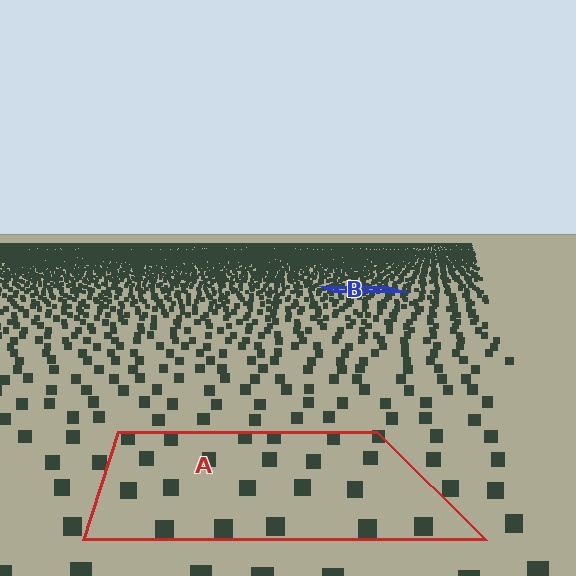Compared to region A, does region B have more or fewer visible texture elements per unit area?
Region B has more texture elements per unit area — they are packed more densely because it is farther away.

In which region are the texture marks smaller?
The texture marks are smaller in region B, because it is farther away.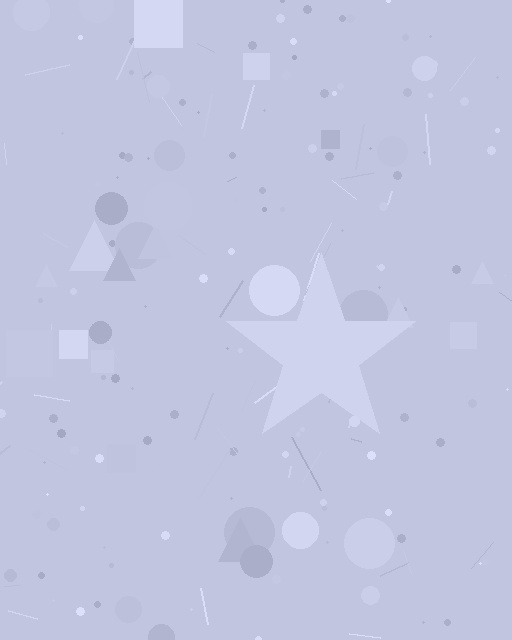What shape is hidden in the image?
A star is hidden in the image.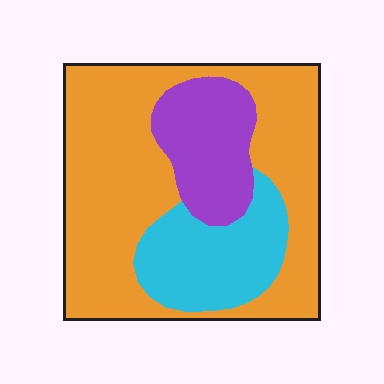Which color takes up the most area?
Orange, at roughly 60%.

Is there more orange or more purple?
Orange.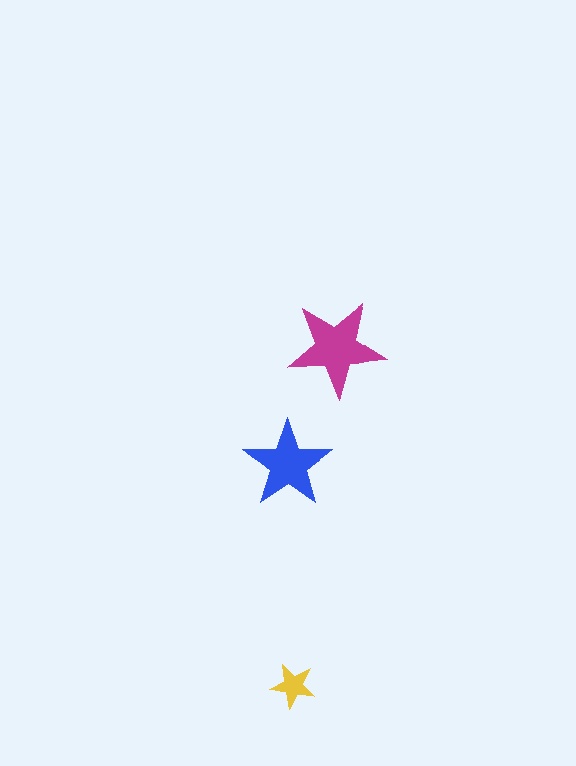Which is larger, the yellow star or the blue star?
The blue one.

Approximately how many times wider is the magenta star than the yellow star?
About 2 times wider.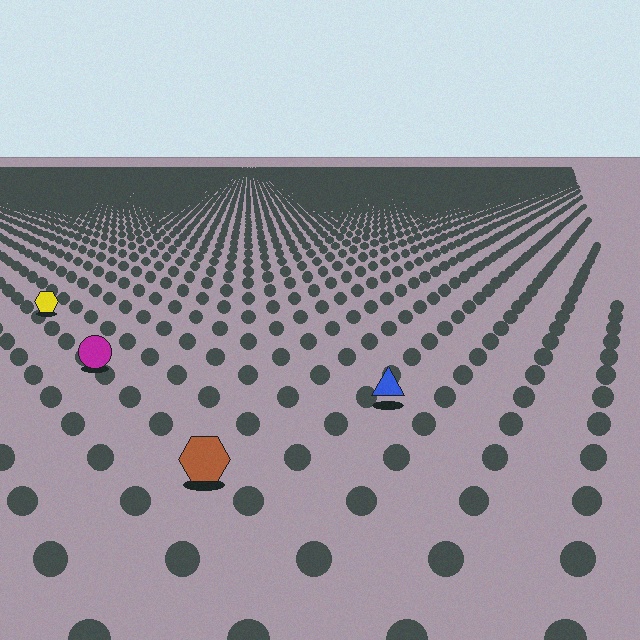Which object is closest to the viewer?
The brown hexagon is closest. The texture marks near it are larger and more spread out.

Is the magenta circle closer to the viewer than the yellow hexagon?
Yes. The magenta circle is closer — you can tell from the texture gradient: the ground texture is coarser near it.